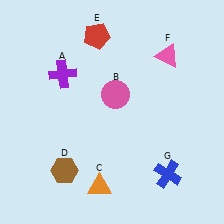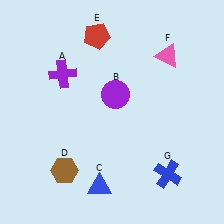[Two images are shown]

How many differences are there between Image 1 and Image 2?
There are 2 differences between the two images.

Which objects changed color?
B changed from pink to purple. C changed from orange to blue.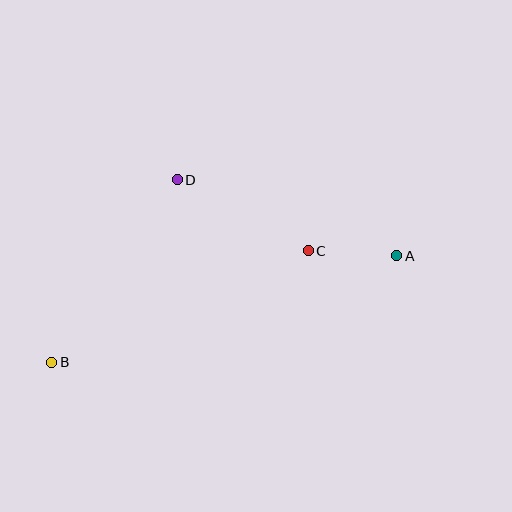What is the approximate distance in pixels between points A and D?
The distance between A and D is approximately 232 pixels.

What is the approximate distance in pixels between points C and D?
The distance between C and D is approximately 149 pixels.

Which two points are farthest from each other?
Points A and B are farthest from each other.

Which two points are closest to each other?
Points A and C are closest to each other.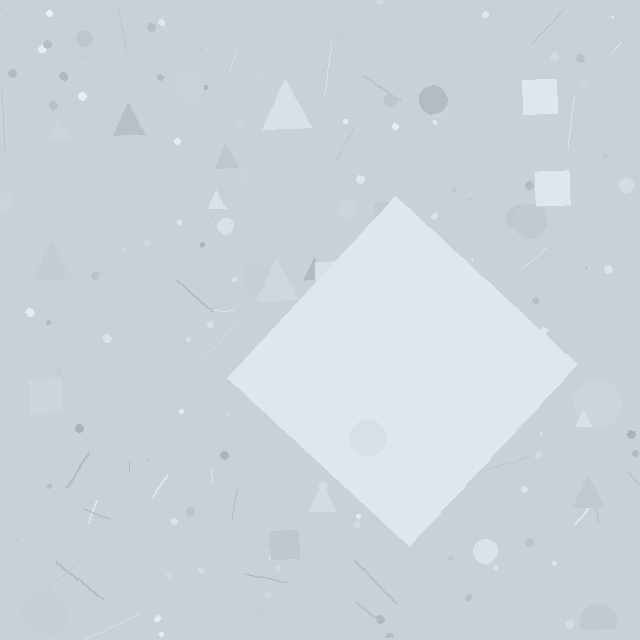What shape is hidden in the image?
A diamond is hidden in the image.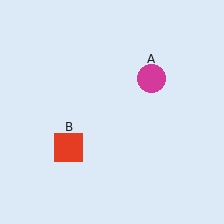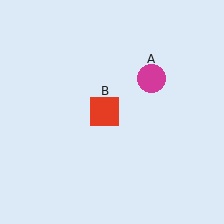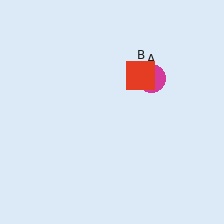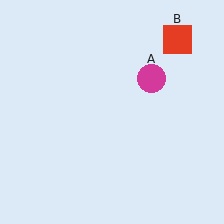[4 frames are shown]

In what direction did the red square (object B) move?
The red square (object B) moved up and to the right.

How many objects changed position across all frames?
1 object changed position: red square (object B).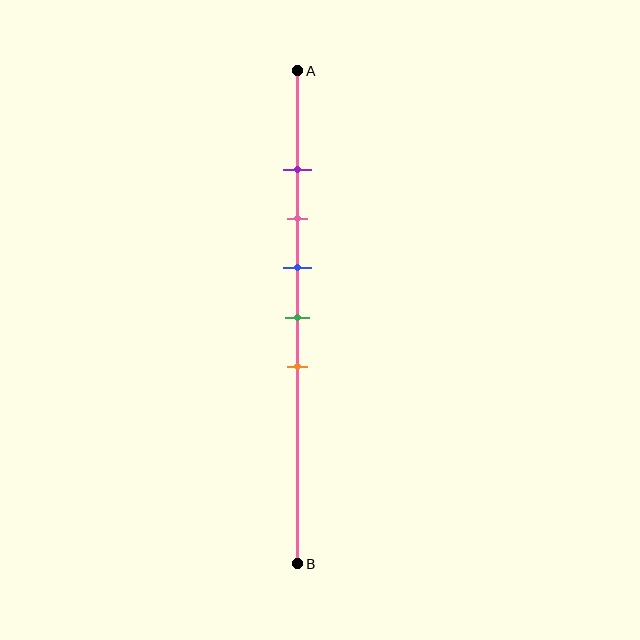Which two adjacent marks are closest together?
The purple and pink marks are the closest adjacent pair.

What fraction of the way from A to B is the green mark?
The green mark is approximately 50% (0.5) of the way from A to B.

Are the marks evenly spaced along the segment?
Yes, the marks are approximately evenly spaced.